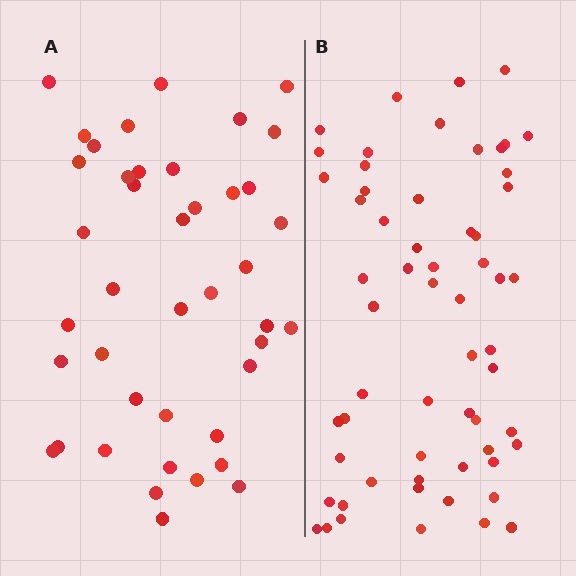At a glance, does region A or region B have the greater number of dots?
Region B (the right region) has more dots.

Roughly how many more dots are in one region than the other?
Region B has approximately 20 more dots than region A.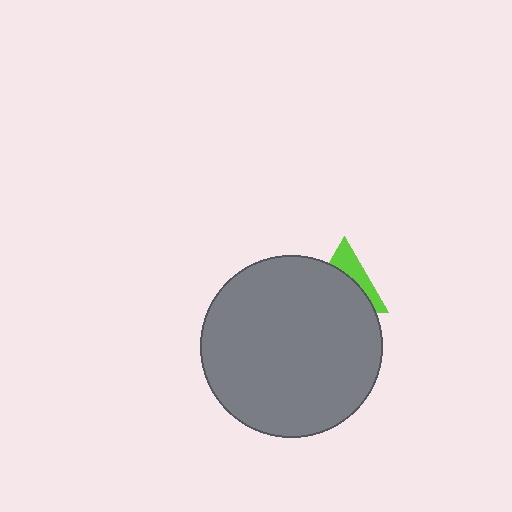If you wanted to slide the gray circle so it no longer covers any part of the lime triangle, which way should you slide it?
Slide it down — that is the most direct way to separate the two shapes.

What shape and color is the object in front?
The object in front is a gray circle.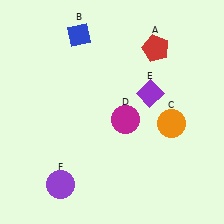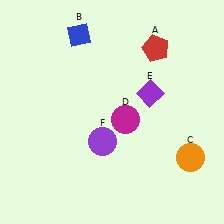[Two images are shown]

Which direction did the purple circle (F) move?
The purple circle (F) moved up.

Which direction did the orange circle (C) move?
The orange circle (C) moved down.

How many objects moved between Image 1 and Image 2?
2 objects moved between the two images.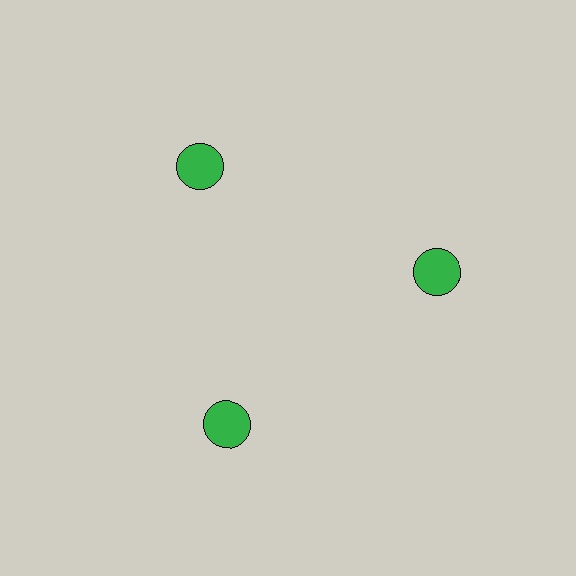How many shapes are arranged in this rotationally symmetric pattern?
There are 3 shapes, arranged in 3 groups of 1.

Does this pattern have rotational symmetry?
Yes, this pattern has 3-fold rotational symmetry. It looks the same after rotating 120 degrees around the center.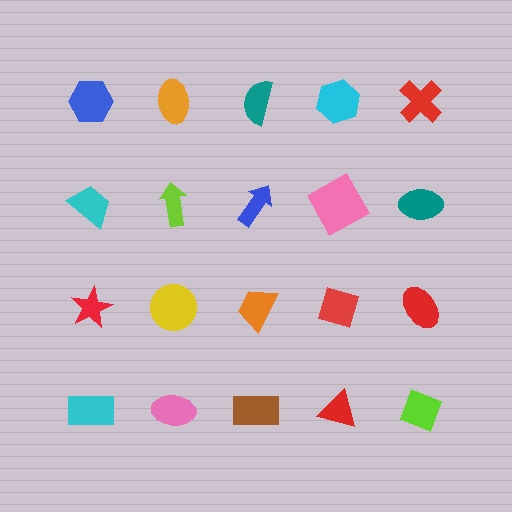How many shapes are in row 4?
5 shapes.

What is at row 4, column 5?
A lime diamond.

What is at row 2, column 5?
A teal ellipse.